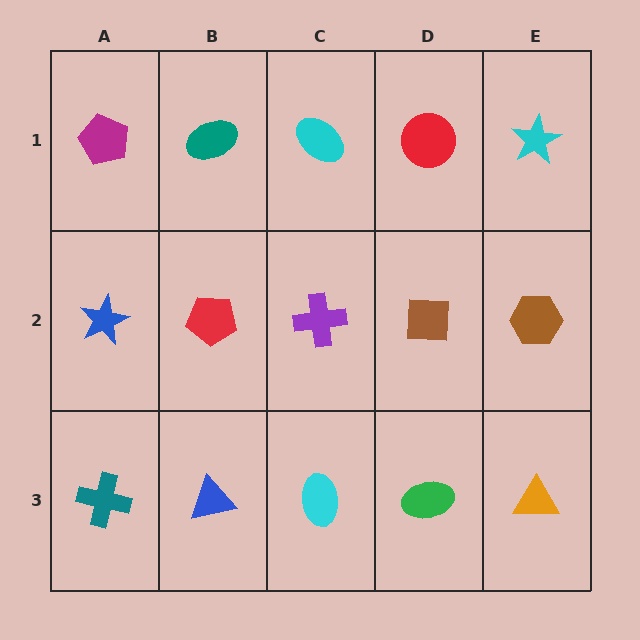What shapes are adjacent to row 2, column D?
A red circle (row 1, column D), a green ellipse (row 3, column D), a purple cross (row 2, column C), a brown hexagon (row 2, column E).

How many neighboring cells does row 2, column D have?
4.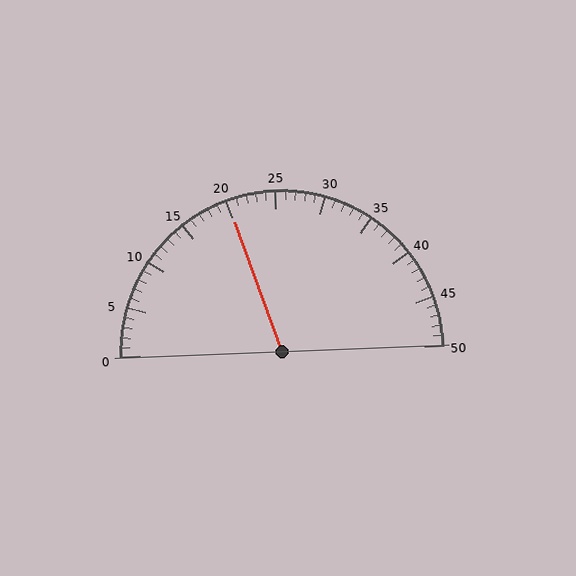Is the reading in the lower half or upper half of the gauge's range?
The reading is in the lower half of the range (0 to 50).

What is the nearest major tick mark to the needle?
The nearest major tick mark is 20.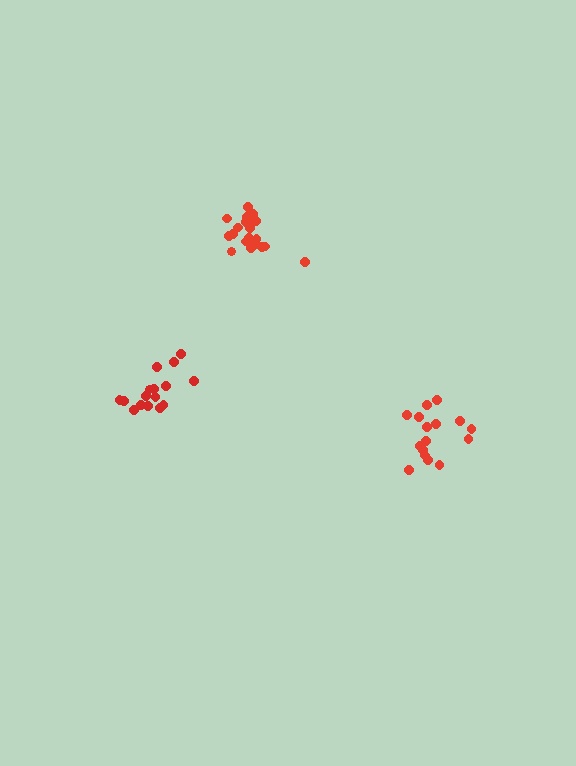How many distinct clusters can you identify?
There are 3 distinct clusters.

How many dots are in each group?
Group 1: 16 dots, Group 2: 16 dots, Group 3: 21 dots (53 total).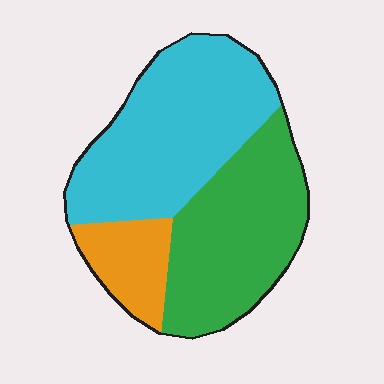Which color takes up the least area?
Orange, at roughly 15%.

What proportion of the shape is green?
Green covers around 40% of the shape.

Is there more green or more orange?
Green.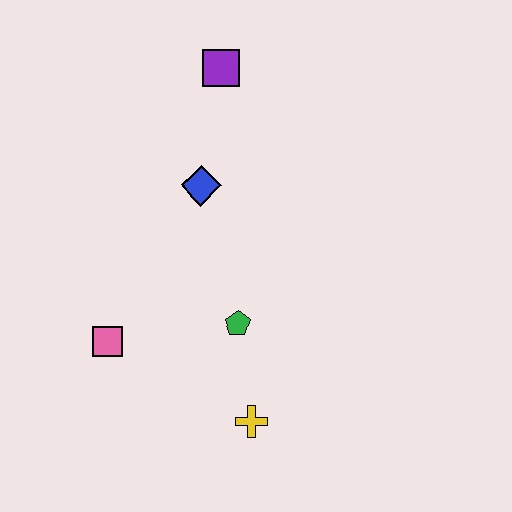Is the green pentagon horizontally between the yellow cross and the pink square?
Yes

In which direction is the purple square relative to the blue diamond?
The purple square is above the blue diamond.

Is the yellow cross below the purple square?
Yes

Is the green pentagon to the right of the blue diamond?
Yes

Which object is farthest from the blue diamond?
The yellow cross is farthest from the blue diamond.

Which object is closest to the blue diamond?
The purple square is closest to the blue diamond.